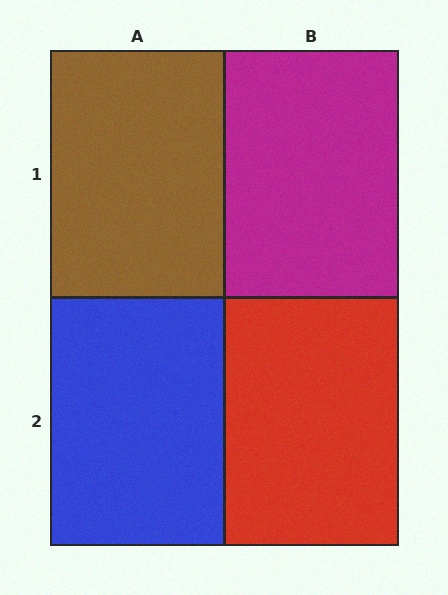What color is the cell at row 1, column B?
Magenta.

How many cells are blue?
1 cell is blue.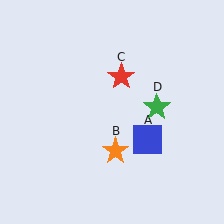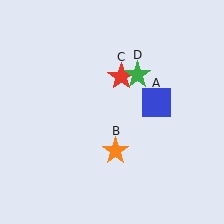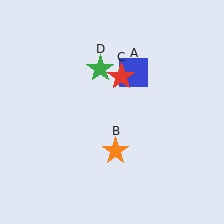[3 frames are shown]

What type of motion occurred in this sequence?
The blue square (object A), green star (object D) rotated counterclockwise around the center of the scene.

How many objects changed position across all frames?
2 objects changed position: blue square (object A), green star (object D).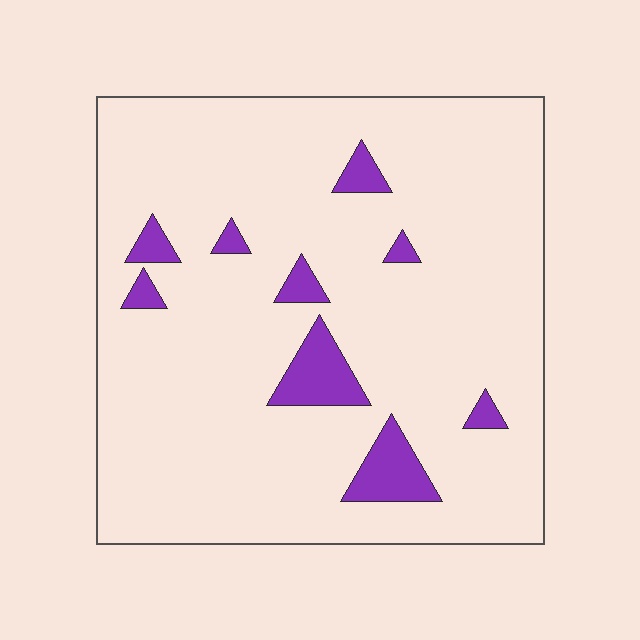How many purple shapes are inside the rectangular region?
9.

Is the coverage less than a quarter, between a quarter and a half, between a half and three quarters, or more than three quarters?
Less than a quarter.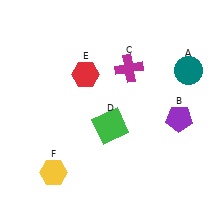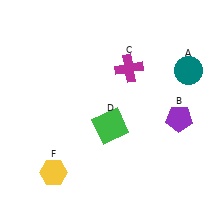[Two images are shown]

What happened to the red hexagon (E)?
The red hexagon (E) was removed in Image 2. It was in the top-left area of Image 1.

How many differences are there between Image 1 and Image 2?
There is 1 difference between the two images.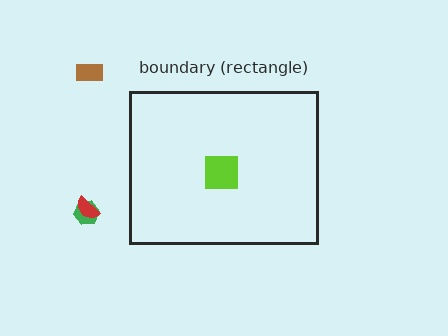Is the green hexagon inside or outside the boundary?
Outside.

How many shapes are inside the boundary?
1 inside, 3 outside.